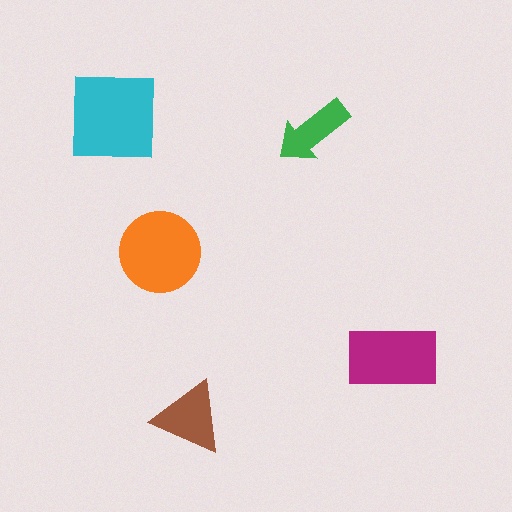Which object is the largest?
The cyan square.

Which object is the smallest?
The green arrow.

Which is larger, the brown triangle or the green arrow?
The brown triangle.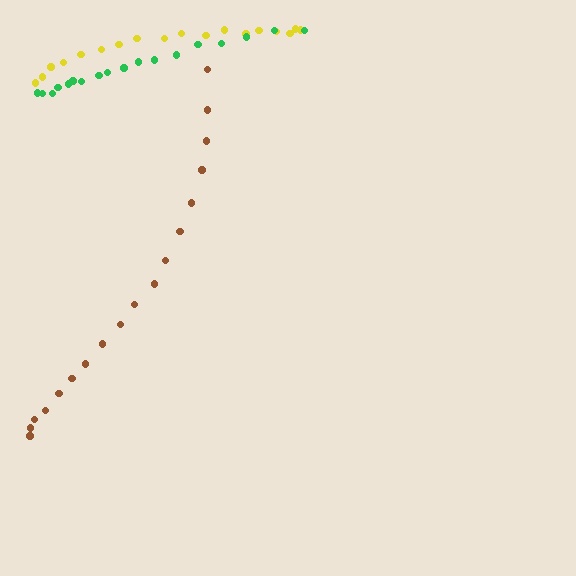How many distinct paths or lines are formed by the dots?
There are 3 distinct paths.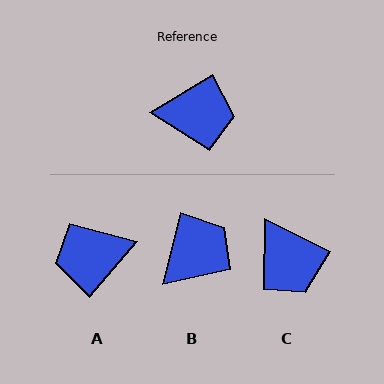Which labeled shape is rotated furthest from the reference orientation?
A, about 163 degrees away.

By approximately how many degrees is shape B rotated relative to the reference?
Approximately 44 degrees counter-clockwise.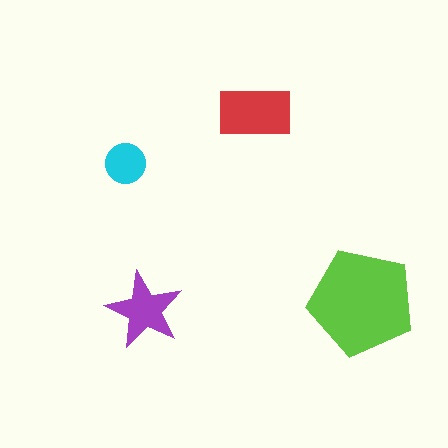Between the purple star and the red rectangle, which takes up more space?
The red rectangle.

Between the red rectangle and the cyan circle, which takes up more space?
The red rectangle.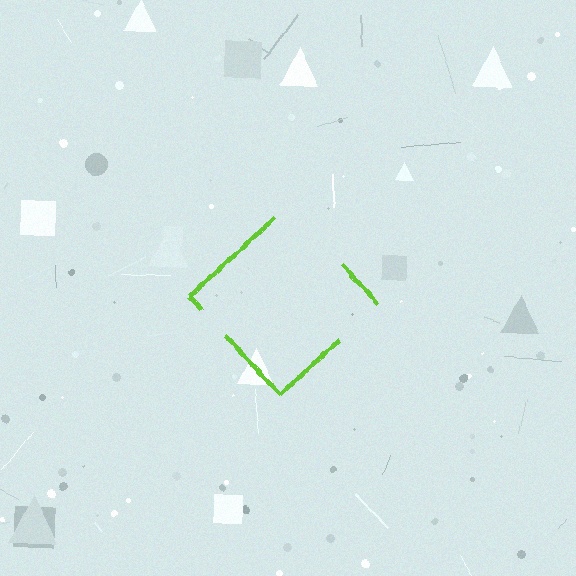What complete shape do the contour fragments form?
The contour fragments form a diamond.